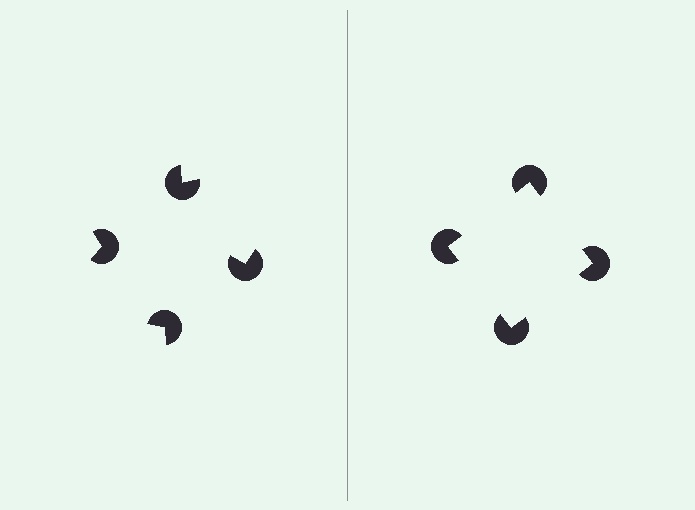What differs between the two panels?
The pac-man discs are positioned identically on both sides; only the wedge orientations differ. On the right they align to a square; on the left they are misaligned.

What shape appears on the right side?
An illusory square.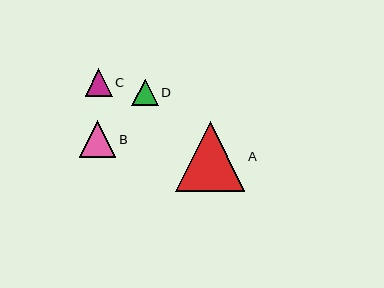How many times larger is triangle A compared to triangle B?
Triangle A is approximately 1.9 times the size of triangle B.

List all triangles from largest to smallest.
From largest to smallest: A, B, C, D.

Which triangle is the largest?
Triangle A is the largest with a size of approximately 69 pixels.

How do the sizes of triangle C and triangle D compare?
Triangle C and triangle D are approximately the same size.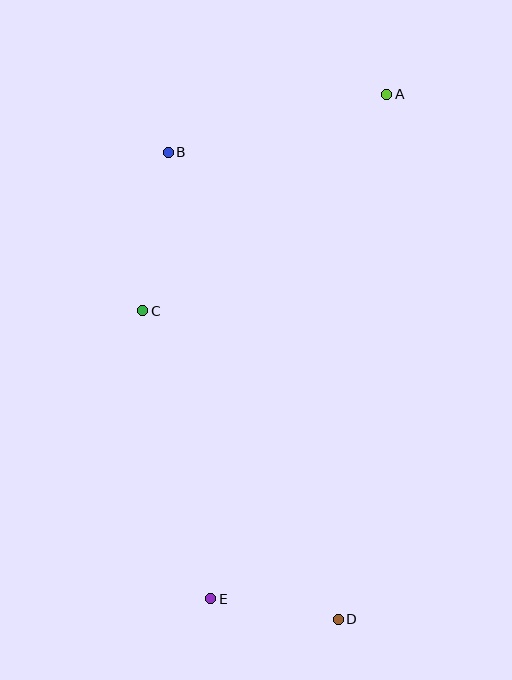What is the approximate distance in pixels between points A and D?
The distance between A and D is approximately 527 pixels.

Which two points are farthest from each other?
Points A and E are farthest from each other.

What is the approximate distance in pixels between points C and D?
The distance between C and D is approximately 365 pixels.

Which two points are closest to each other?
Points D and E are closest to each other.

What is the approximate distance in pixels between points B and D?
The distance between B and D is approximately 497 pixels.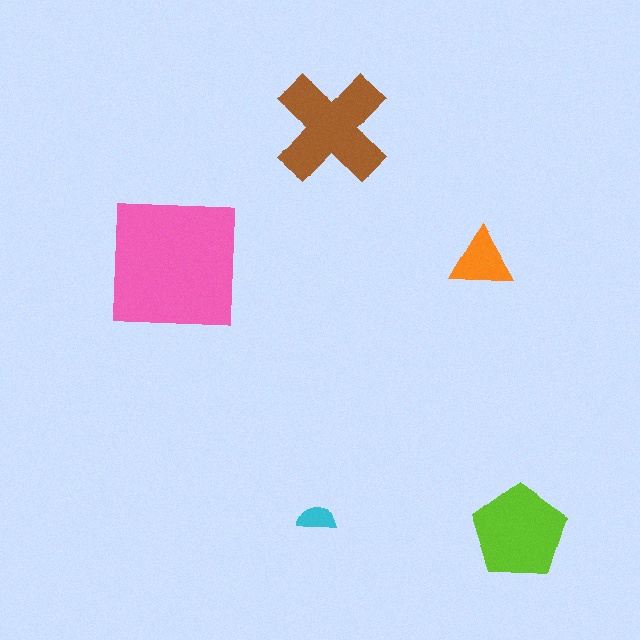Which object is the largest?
The pink square.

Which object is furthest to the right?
The lime pentagon is rightmost.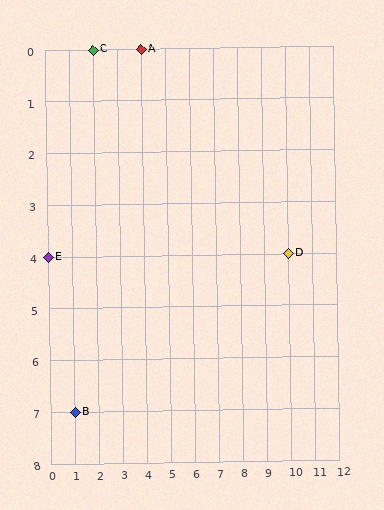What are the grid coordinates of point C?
Point C is at grid coordinates (2, 0).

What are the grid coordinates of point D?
Point D is at grid coordinates (10, 4).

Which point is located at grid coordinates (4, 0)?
Point A is at (4, 0).